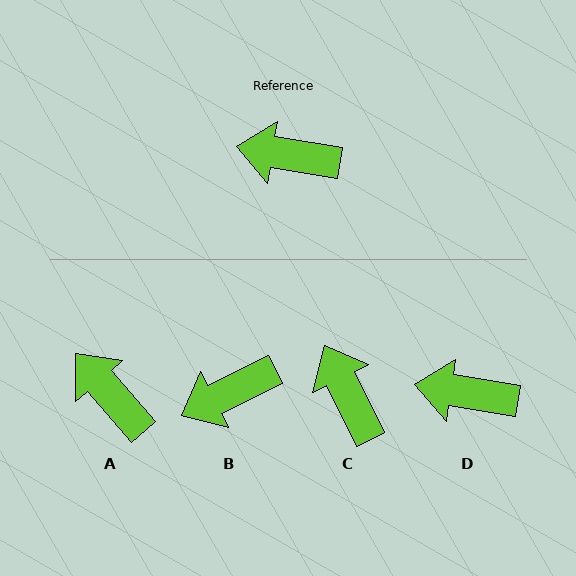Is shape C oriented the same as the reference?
No, it is off by about 55 degrees.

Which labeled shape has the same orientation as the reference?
D.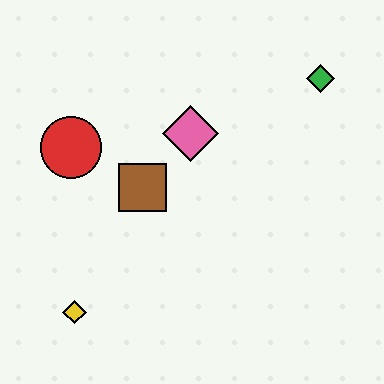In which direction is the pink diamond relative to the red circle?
The pink diamond is to the right of the red circle.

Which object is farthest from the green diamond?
The yellow diamond is farthest from the green diamond.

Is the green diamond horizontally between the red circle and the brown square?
No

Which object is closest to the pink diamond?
The brown square is closest to the pink diamond.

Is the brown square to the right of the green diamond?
No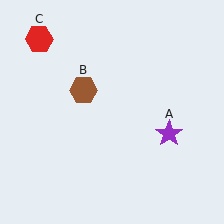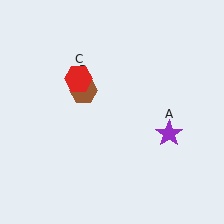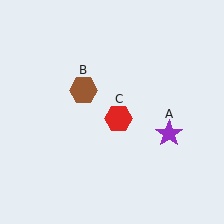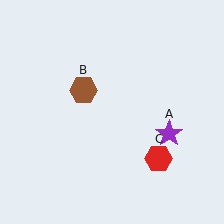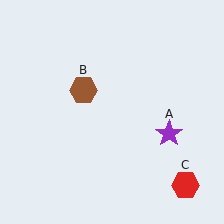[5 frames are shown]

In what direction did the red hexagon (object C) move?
The red hexagon (object C) moved down and to the right.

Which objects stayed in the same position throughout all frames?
Purple star (object A) and brown hexagon (object B) remained stationary.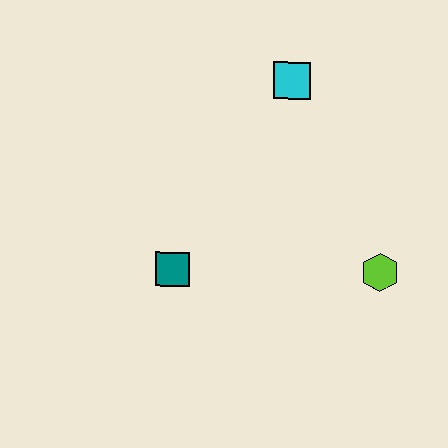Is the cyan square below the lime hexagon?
No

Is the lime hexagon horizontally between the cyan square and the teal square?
No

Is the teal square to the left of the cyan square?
Yes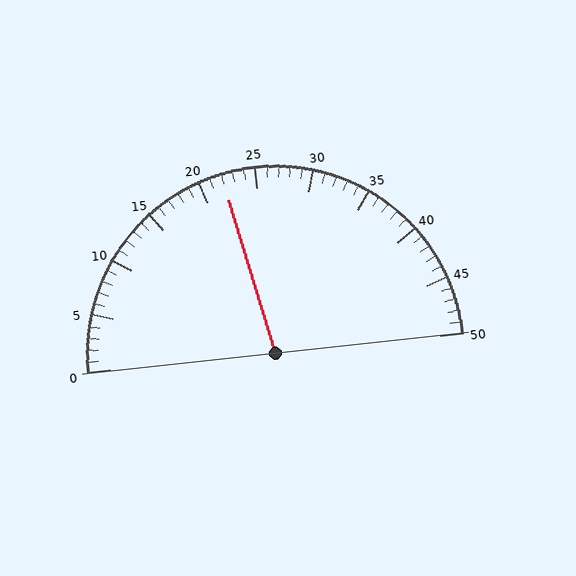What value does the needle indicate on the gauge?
The needle indicates approximately 22.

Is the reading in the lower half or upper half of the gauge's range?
The reading is in the lower half of the range (0 to 50).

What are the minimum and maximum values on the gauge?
The gauge ranges from 0 to 50.